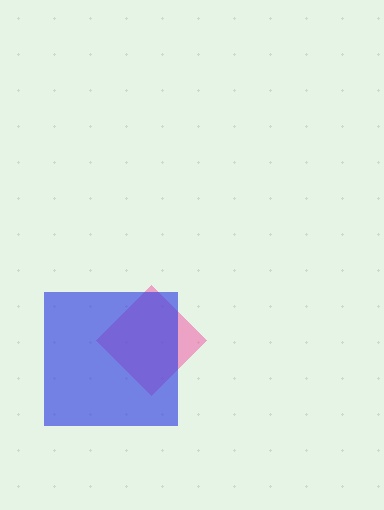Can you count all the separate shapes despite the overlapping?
Yes, there are 2 separate shapes.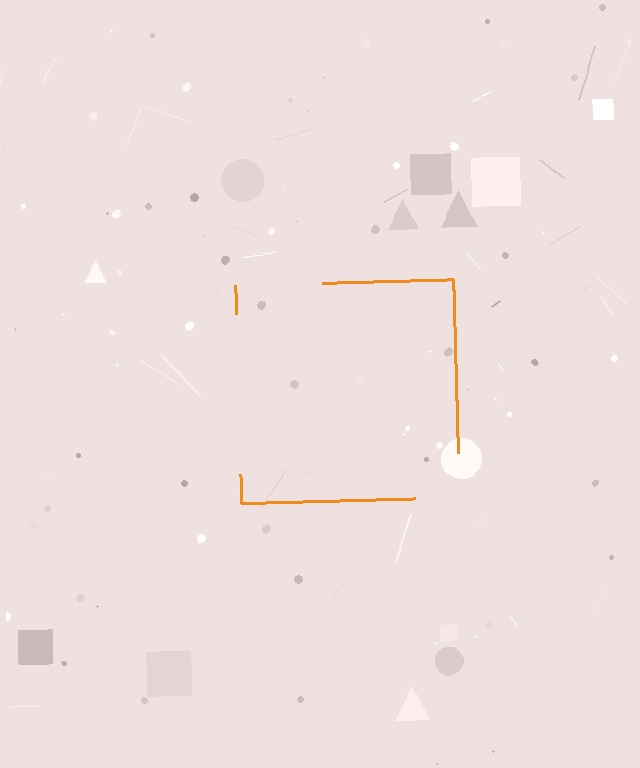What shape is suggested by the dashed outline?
The dashed outline suggests a square.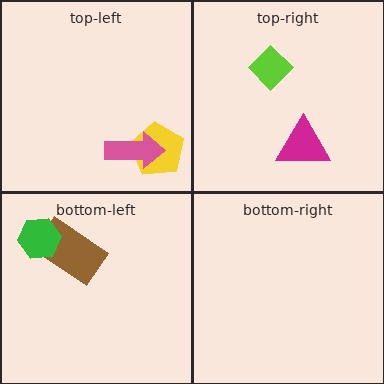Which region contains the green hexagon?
The bottom-left region.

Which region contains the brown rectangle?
The bottom-left region.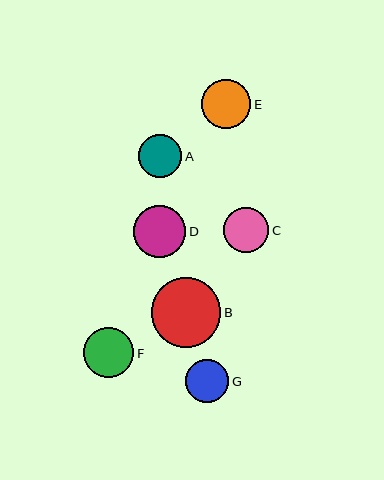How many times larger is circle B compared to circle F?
Circle B is approximately 1.4 times the size of circle F.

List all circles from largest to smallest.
From largest to smallest: B, D, F, E, C, G, A.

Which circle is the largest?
Circle B is the largest with a size of approximately 70 pixels.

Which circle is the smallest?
Circle A is the smallest with a size of approximately 43 pixels.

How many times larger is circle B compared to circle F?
Circle B is approximately 1.4 times the size of circle F.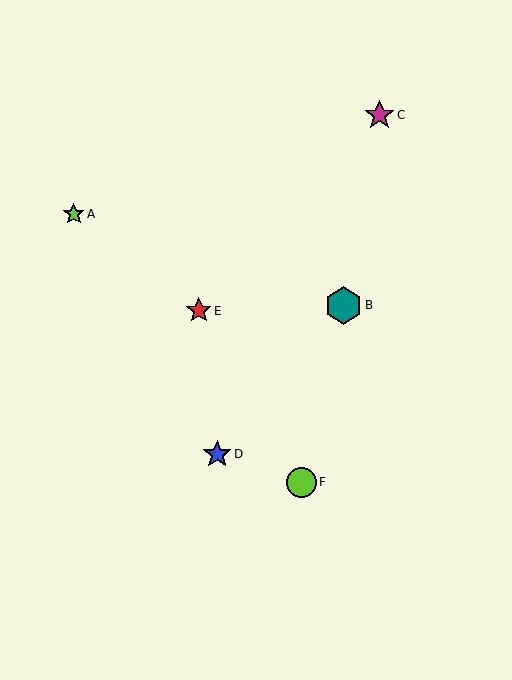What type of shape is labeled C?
Shape C is a magenta star.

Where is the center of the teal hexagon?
The center of the teal hexagon is at (344, 305).